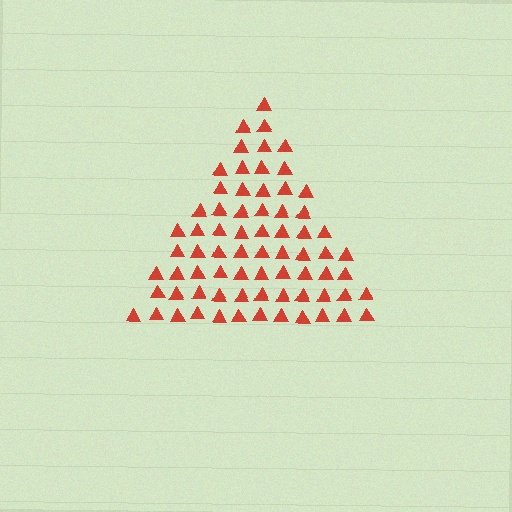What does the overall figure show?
The overall figure shows a triangle.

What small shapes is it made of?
It is made of small triangles.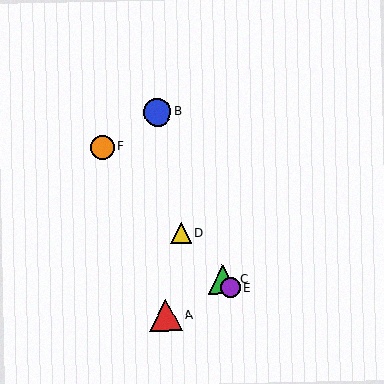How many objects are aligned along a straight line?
4 objects (C, D, E, F) are aligned along a straight line.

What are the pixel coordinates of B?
Object B is at (157, 112).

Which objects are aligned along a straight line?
Objects C, D, E, F are aligned along a straight line.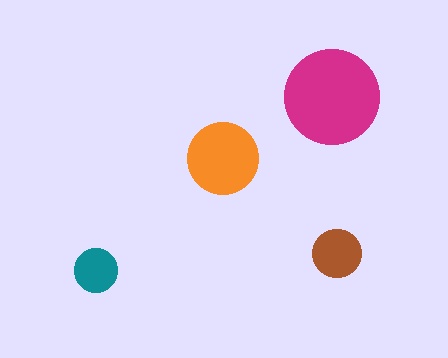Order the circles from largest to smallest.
the magenta one, the orange one, the brown one, the teal one.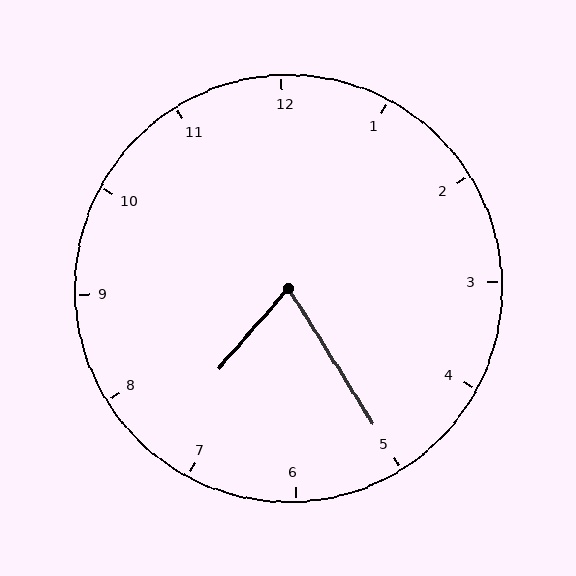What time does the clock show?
7:25.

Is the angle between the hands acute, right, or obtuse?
It is acute.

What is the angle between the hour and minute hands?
Approximately 72 degrees.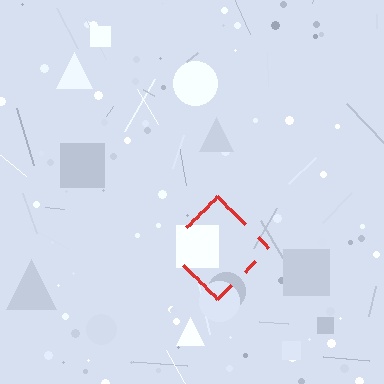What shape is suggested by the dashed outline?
The dashed outline suggests a diamond.